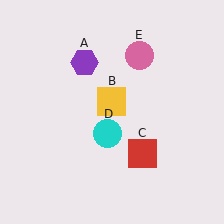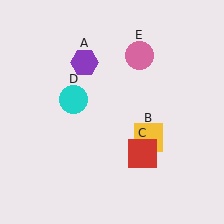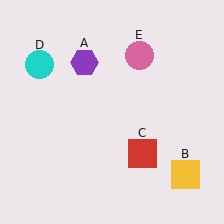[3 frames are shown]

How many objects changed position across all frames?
2 objects changed position: yellow square (object B), cyan circle (object D).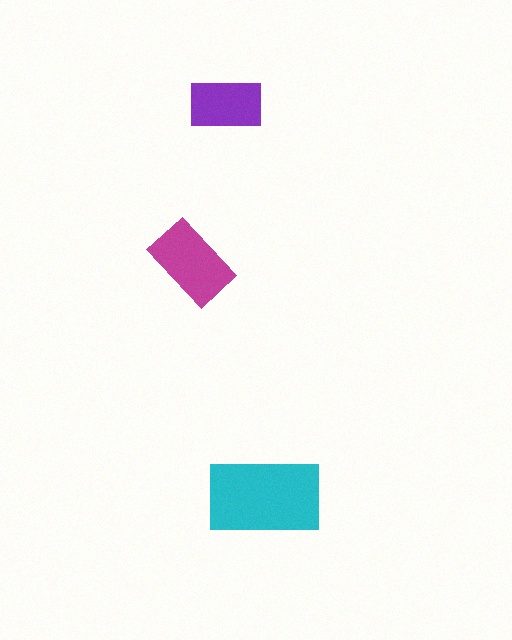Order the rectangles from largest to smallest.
the cyan one, the magenta one, the purple one.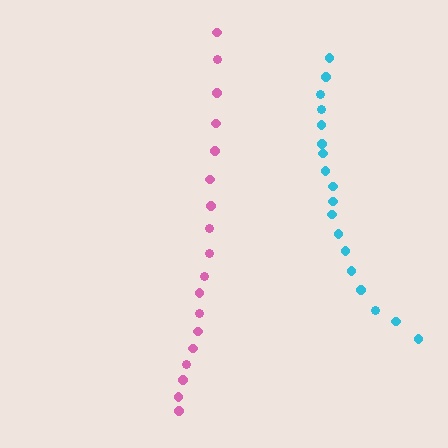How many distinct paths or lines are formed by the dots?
There are 2 distinct paths.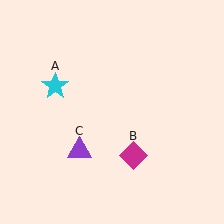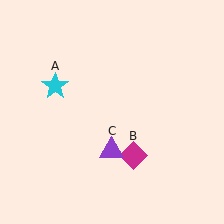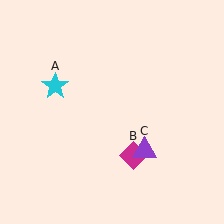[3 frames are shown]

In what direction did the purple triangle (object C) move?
The purple triangle (object C) moved right.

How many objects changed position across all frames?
1 object changed position: purple triangle (object C).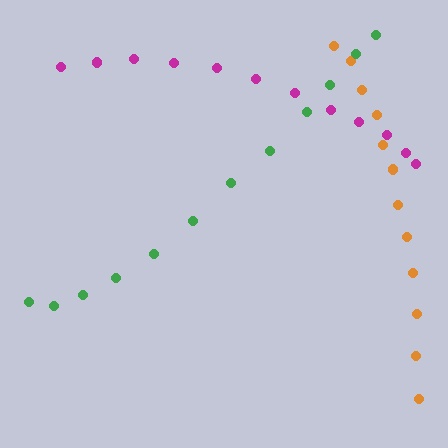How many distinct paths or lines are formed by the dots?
There are 3 distinct paths.